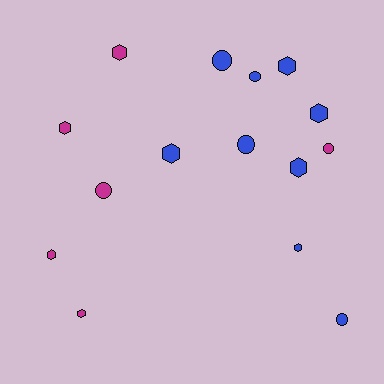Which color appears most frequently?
Blue, with 9 objects.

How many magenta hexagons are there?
There are 4 magenta hexagons.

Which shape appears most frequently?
Hexagon, with 9 objects.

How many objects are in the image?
There are 15 objects.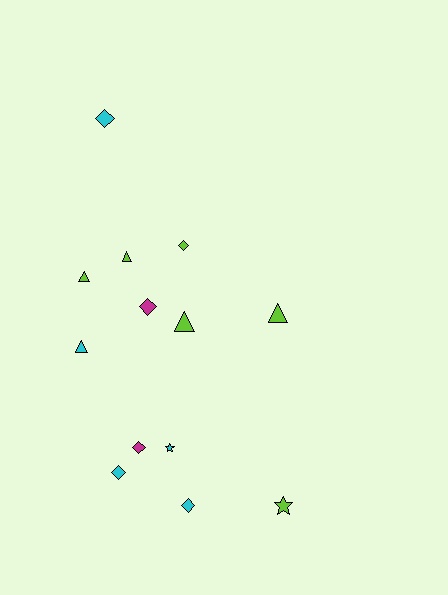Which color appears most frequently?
Lime, with 6 objects.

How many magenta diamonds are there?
There are 2 magenta diamonds.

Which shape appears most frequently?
Diamond, with 6 objects.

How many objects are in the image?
There are 13 objects.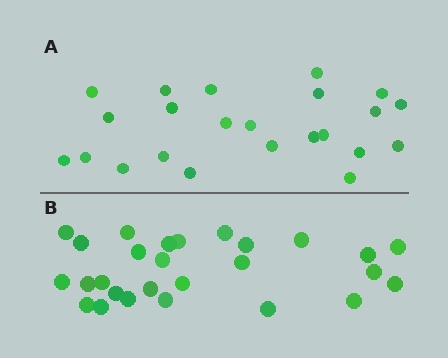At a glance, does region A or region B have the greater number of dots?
Region B (the bottom region) has more dots.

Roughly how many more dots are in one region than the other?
Region B has about 4 more dots than region A.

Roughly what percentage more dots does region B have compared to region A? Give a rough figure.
About 15% more.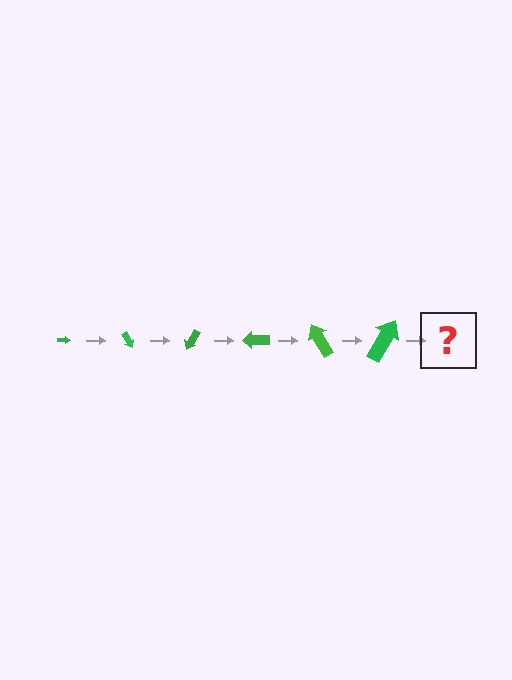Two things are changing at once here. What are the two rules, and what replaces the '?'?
The two rules are that the arrow grows larger each step and it rotates 60 degrees each step. The '?' should be an arrow, larger than the previous one and rotated 360 degrees from the start.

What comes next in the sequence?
The next element should be an arrow, larger than the previous one and rotated 360 degrees from the start.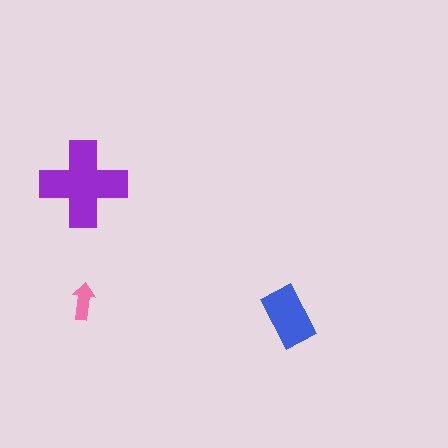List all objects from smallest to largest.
The pink arrow, the blue rectangle, the purple cross.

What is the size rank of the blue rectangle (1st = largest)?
2nd.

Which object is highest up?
The purple cross is topmost.